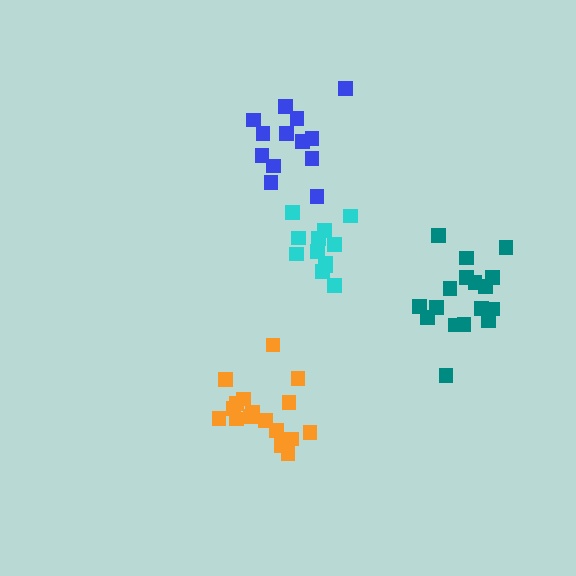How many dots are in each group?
Group 1: 12 dots, Group 2: 13 dots, Group 3: 17 dots, Group 4: 17 dots (59 total).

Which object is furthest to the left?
The orange cluster is leftmost.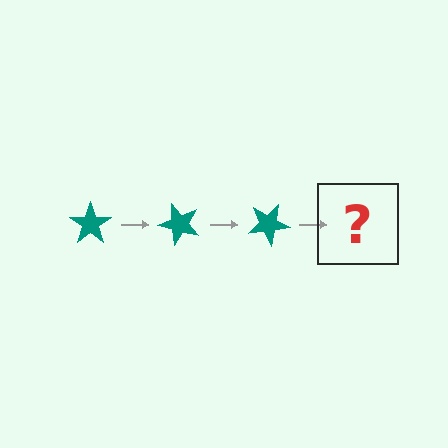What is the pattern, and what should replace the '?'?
The pattern is that the star rotates 50 degrees each step. The '?' should be a teal star rotated 150 degrees.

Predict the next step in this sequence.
The next step is a teal star rotated 150 degrees.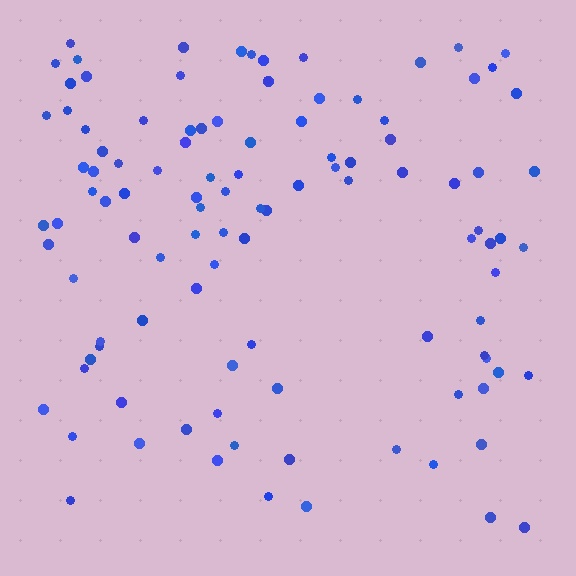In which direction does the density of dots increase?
From bottom to top, with the top side densest.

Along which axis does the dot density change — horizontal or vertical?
Vertical.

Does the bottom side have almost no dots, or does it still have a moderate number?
Still a moderate number, just noticeably fewer than the top.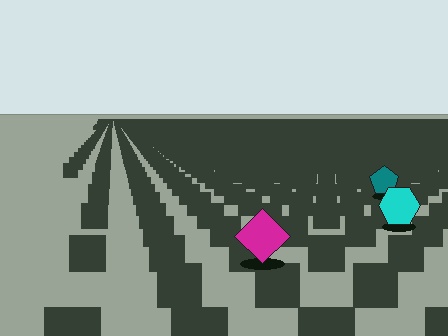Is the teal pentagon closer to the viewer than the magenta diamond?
No. The magenta diamond is closer — you can tell from the texture gradient: the ground texture is coarser near it.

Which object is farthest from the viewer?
The teal pentagon is farthest from the viewer. It appears smaller and the ground texture around it is denser.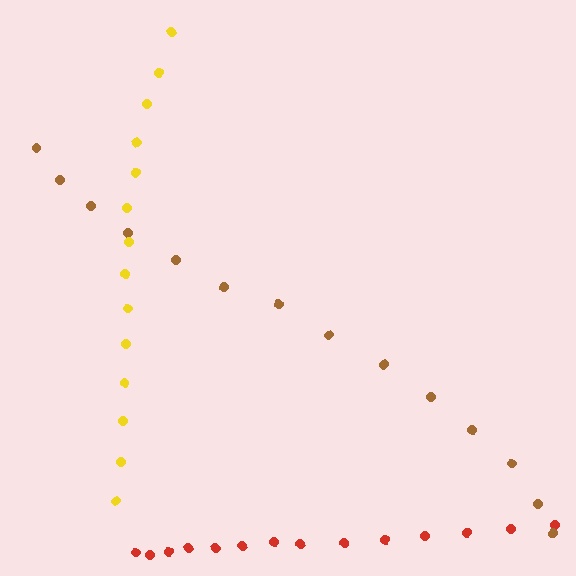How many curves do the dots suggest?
There are 3 distinct paths.